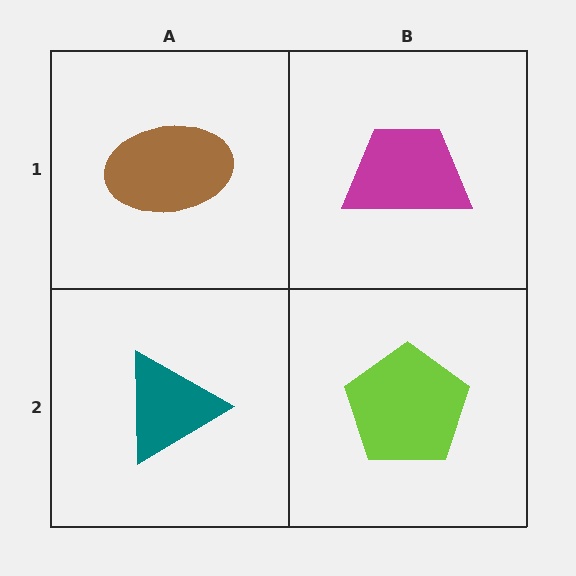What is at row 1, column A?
A brown ellipse.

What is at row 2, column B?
A lime pentagon.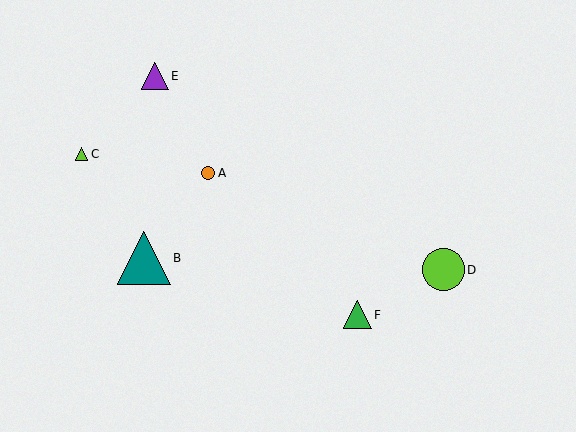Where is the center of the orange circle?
The center of the orange circle is at (208, 173).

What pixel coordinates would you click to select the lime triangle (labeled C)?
Click at (82, 154) to select the lime triangle C.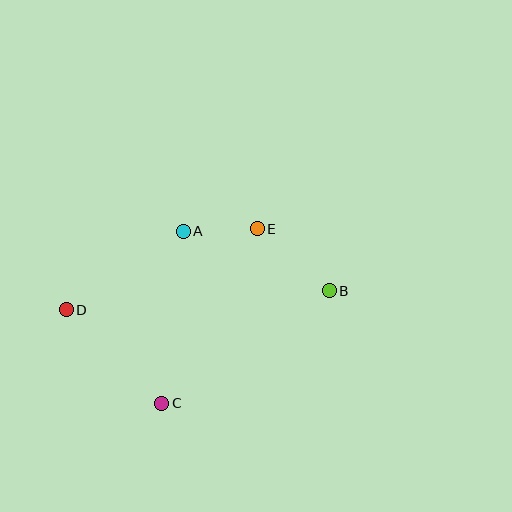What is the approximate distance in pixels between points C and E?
The distance between C and E is approximately 199 pixels.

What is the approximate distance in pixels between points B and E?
The distance between B and E is approximately 95 pixels.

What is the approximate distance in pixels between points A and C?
The distance between A and C is approximately 173 pixels.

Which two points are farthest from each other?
Points B and D are farthest from each other.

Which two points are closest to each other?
Points A and E are closest to each other.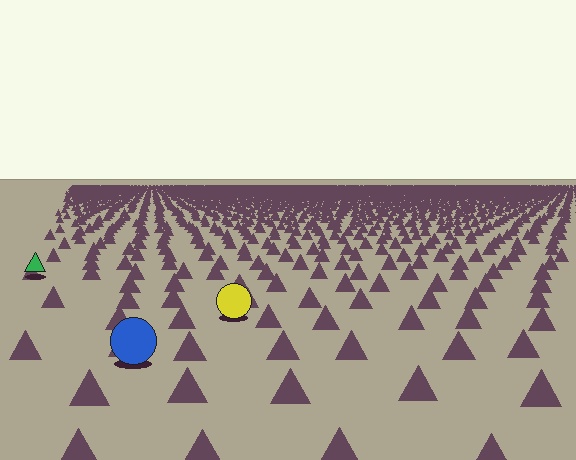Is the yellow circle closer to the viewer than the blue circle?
No. The blue circle is closer — you can tell from the texture gradient: the ground texture is coarser near it.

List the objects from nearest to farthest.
From nearest to farthest: the blue circle, the yellow circle, the green triangle.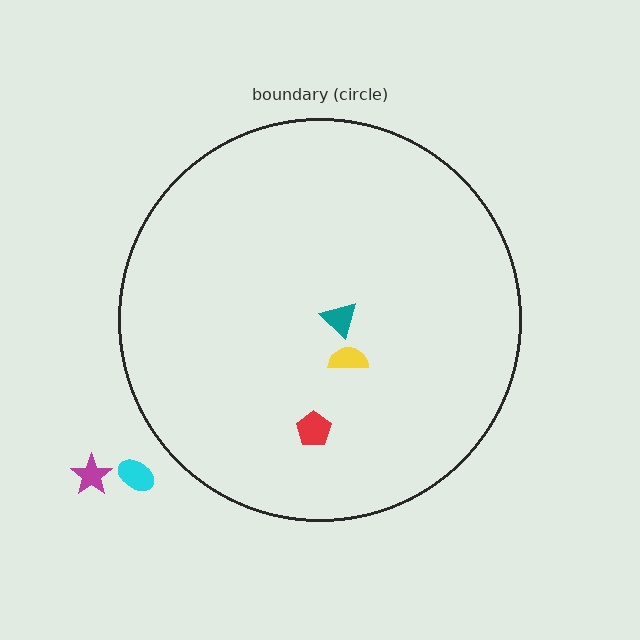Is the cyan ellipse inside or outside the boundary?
Outside.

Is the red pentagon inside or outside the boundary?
Inside.